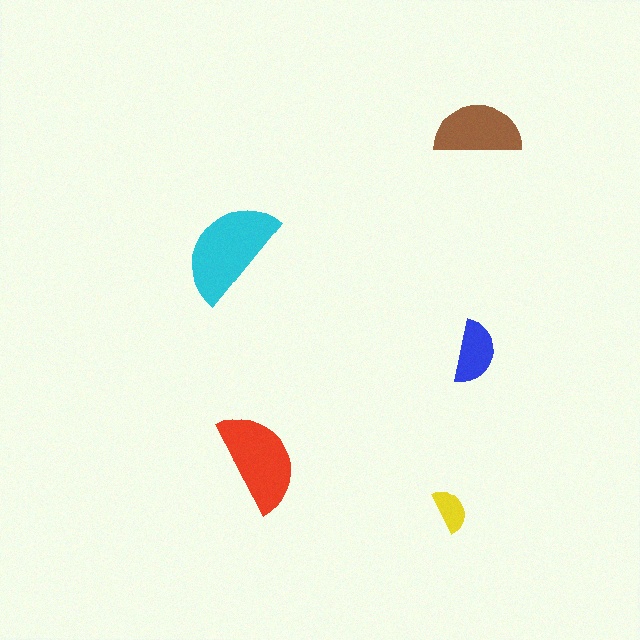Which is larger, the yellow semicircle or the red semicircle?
The red one.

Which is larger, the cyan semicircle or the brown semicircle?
The cyan one.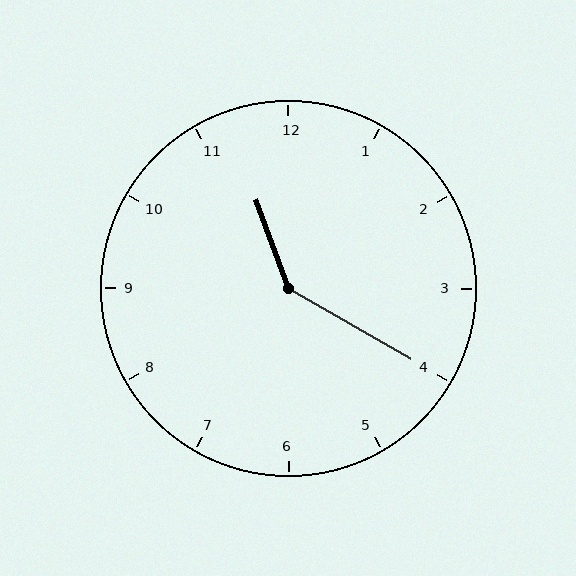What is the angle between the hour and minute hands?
Approximately 140 degrees.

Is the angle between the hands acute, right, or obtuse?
It is obtuse.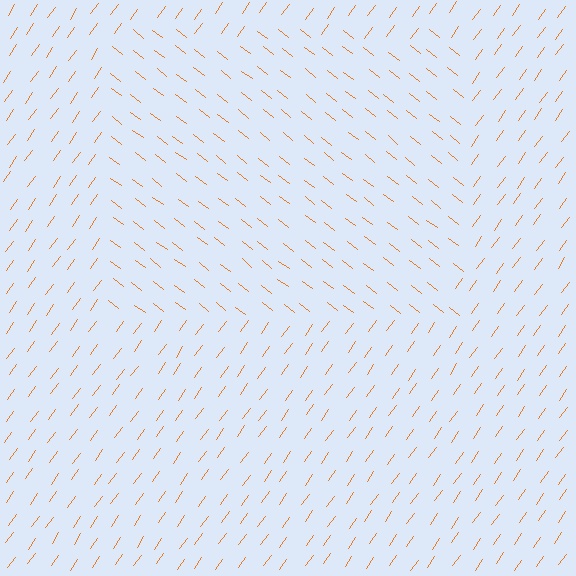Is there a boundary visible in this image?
Yes, there is a texture boundary formed by a change in line orientation.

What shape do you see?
I see a rectangle.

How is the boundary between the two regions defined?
The boundary is defined purely by a change in line orientation (approximately 88 degrees difference). All lines are the same color and thickness.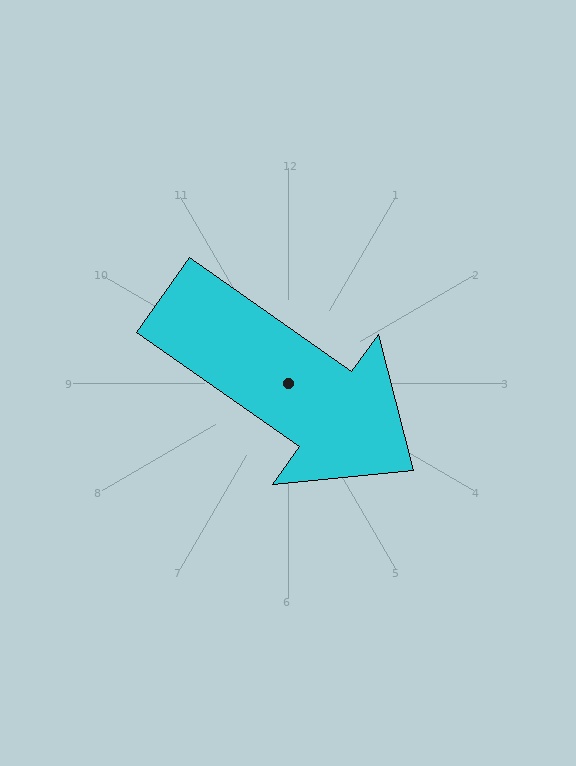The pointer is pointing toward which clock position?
Roughly 4 o'clock.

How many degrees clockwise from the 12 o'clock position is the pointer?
Approximately 125 degrees.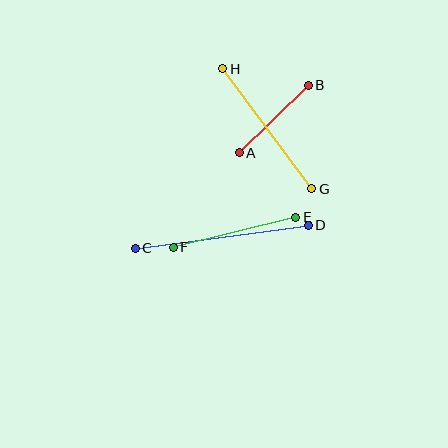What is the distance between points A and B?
The distance is approximately 97 pixels.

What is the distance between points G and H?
The distance is approximately 149 pixels.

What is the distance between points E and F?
The distance is approximately 126 pixels.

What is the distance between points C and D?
The distance is approximately 174 pixels.